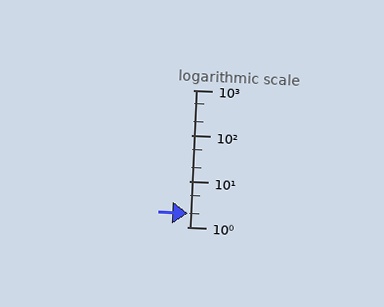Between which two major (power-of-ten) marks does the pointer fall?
The pointer is between 1 and 10.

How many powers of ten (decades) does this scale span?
The scale spans 3 decades, from 1 to 1000.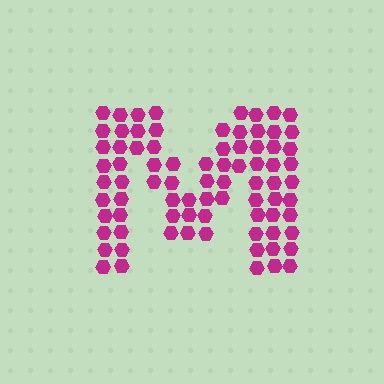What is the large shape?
The large shape is the letter M.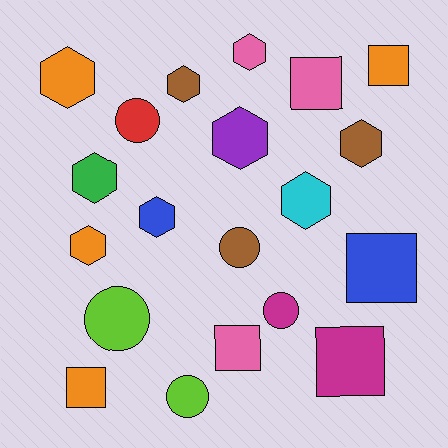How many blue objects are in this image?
There are 2 blue objects.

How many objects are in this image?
There are 20 objects.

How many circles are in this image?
There are 5 circles.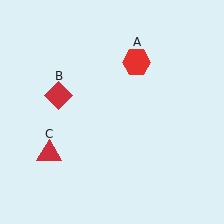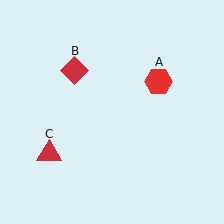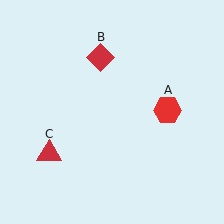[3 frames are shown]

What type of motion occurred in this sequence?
The red hexagon (object A), red diamond (object B) rotated clockwise around the center of the scene.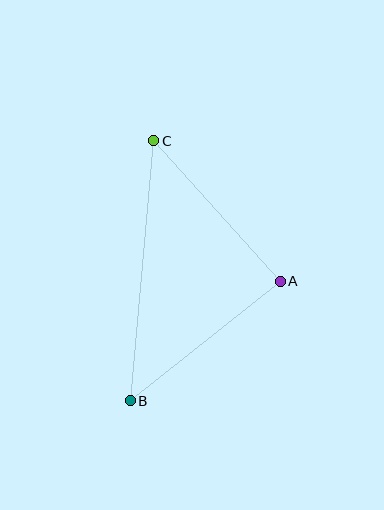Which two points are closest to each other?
Points A and C are closest to each other.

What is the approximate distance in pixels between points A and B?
The distance between A and B is approximately 192 pixels.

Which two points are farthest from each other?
Points B and C are farthest from each other.